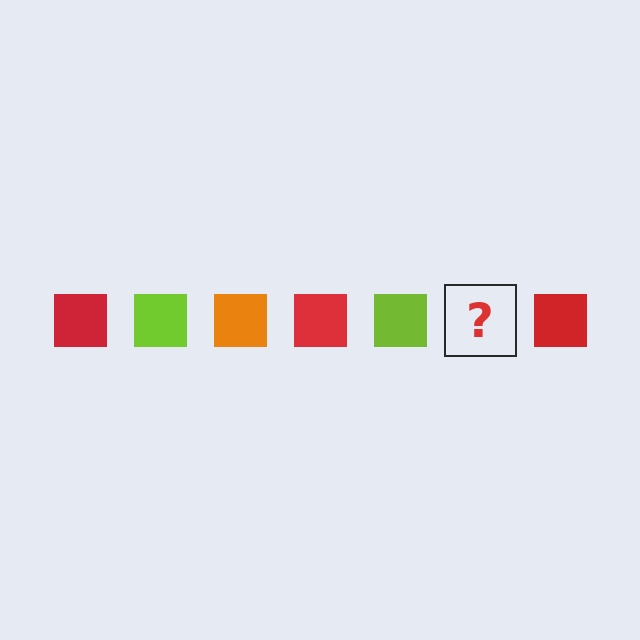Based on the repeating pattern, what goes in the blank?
The blank should be an orange square.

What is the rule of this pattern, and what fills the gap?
The rule is that the pattern cycles through red, lime, orange squares. The gap should be filled with an orange square.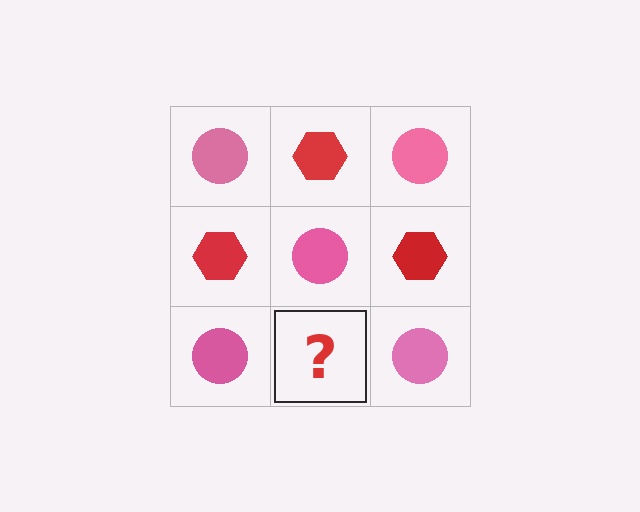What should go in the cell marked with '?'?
The missing cell should contain a red hexagon.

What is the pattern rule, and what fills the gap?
The rule is that it alternates pink circle and red hexagon in a checkerboard pattern. The gap should be filled with a red hexagon.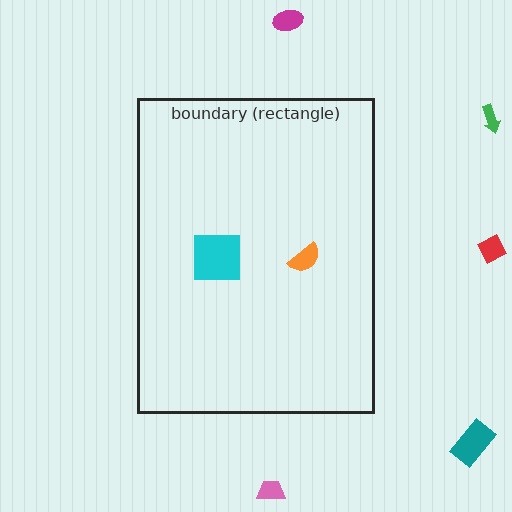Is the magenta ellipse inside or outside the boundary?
Outside.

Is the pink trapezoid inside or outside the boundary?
Outside.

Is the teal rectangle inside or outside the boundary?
Outside.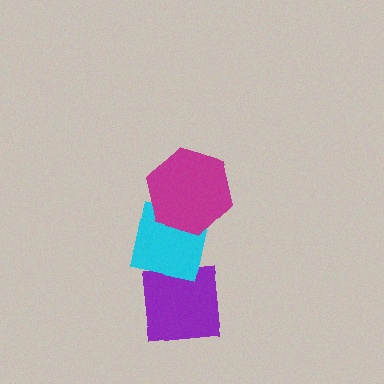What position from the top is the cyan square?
The cyan square is 2nd from the top.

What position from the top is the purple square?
The purple square is 3rd from the top.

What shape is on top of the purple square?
The cyan square is on top of the purple square.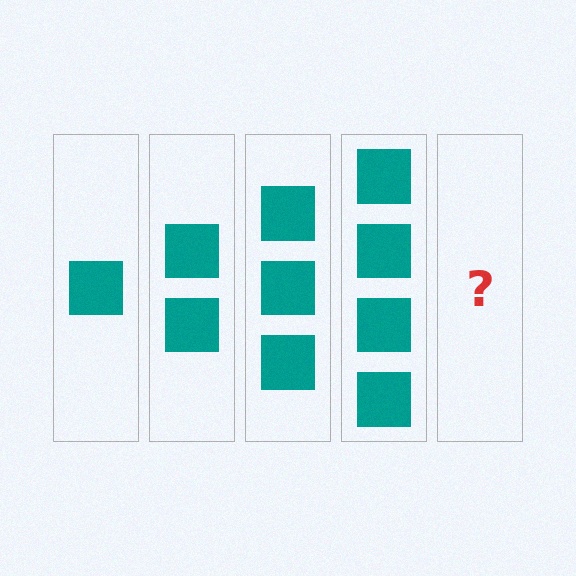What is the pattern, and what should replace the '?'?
The pattern is that each step adds one more square. The '?' should be 5 squares.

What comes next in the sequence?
The next element should be 5 squares.